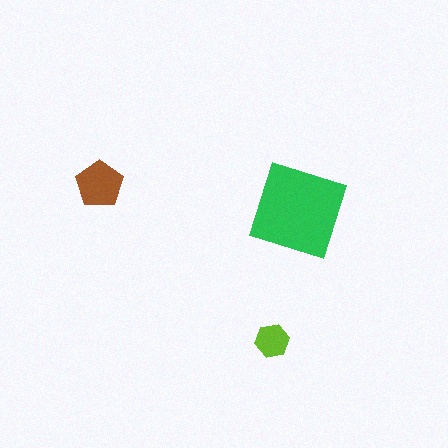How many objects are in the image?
There are 3 objects in the image.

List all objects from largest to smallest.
The green diamond, the brown pentagon, the lime hexagon.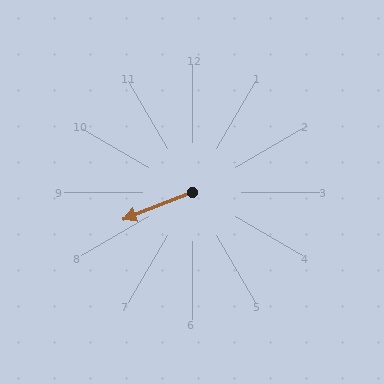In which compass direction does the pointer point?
West.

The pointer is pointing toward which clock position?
Roughly 8 o'clock.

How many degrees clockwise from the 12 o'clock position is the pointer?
Approximately 249 degrees.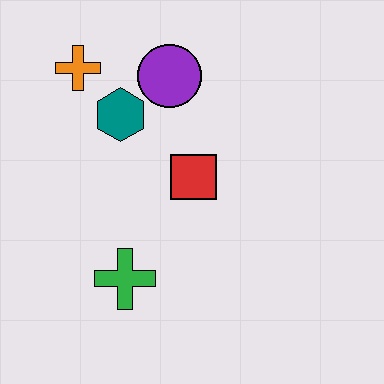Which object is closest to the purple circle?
The teal hexagon is closest to the purple circle.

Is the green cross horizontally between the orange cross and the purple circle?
Yes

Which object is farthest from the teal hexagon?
The green cross is farthest from the teal hexagon.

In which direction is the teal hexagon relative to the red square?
The teal hexagon is to the left of the red square.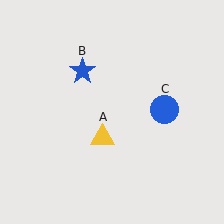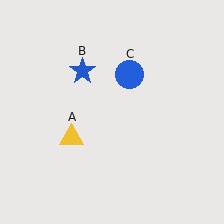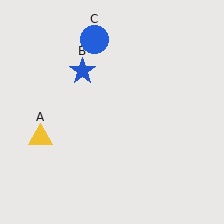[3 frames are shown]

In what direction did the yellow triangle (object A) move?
The yellow triangle (object A) moved left.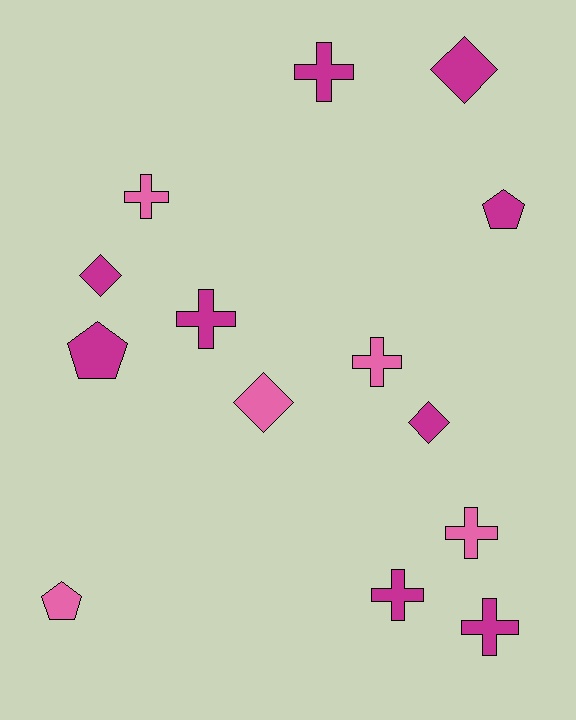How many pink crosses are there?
There are 3 pink crosses.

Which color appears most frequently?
Magenta, with 9 objects.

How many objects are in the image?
There are 14 objects.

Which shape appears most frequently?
Cross, with 7 objects.